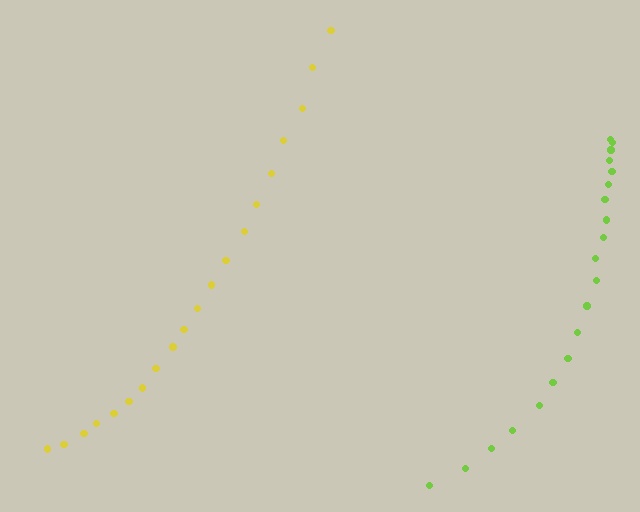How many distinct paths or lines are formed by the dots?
There are 2 distinct paths.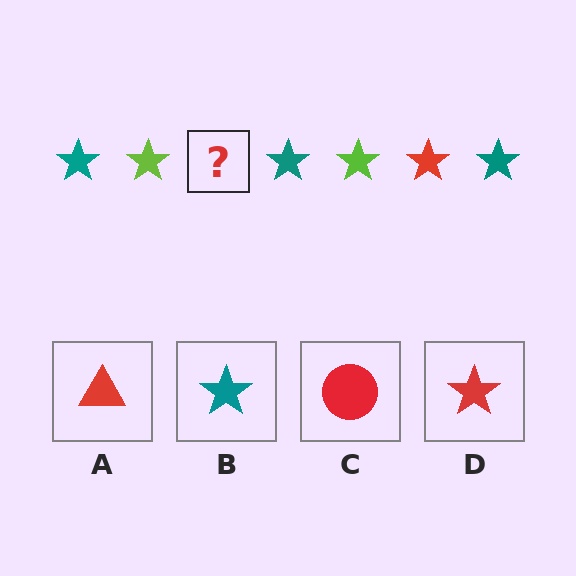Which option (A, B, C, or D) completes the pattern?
D.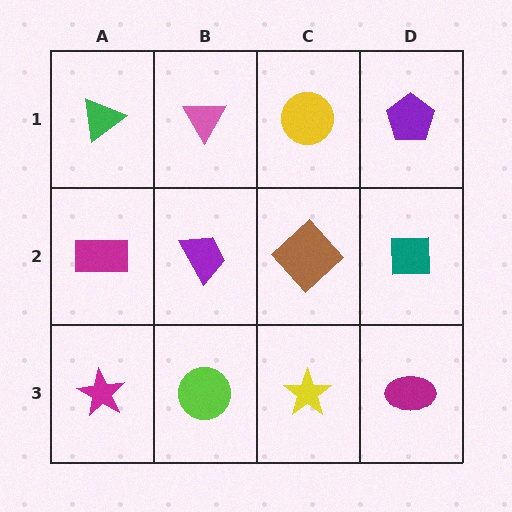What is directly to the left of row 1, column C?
A pink triangle.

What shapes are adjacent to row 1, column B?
A purple trapezoid (row 2, column B), a green triangle (row 1, column A), a yellow circle (row 1, column C).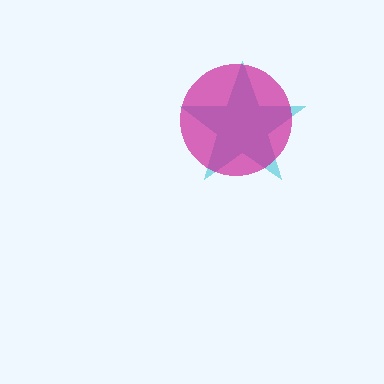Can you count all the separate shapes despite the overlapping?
Yes, there are 2 separate shapes.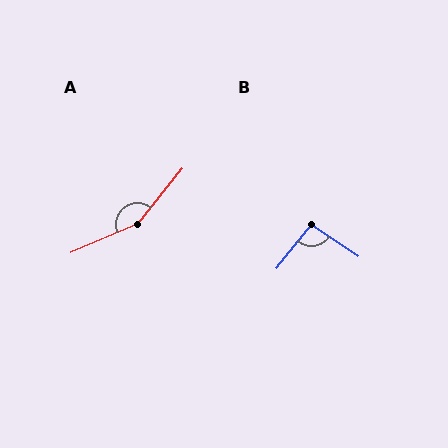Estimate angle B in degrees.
Approximately 94 degrees.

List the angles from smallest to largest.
B (94°), A (152°).